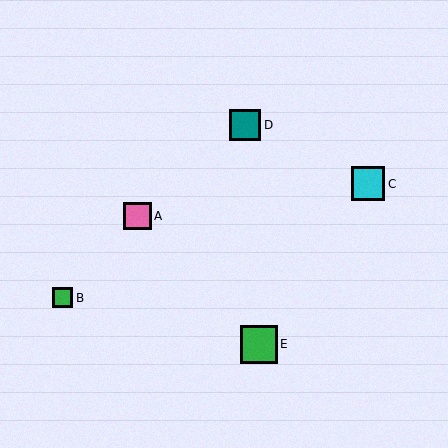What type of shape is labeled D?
Shape D is a teal square.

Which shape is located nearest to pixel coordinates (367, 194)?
The cyan square (labeled C) at (368, 184) is nearest to that location.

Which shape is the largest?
The green square (labeled E) is the largest.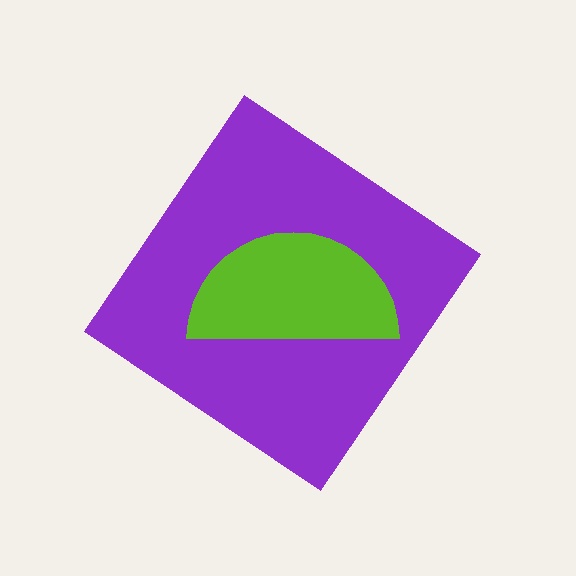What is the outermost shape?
The purple diamond.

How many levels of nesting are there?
2.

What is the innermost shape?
The lime semicircle.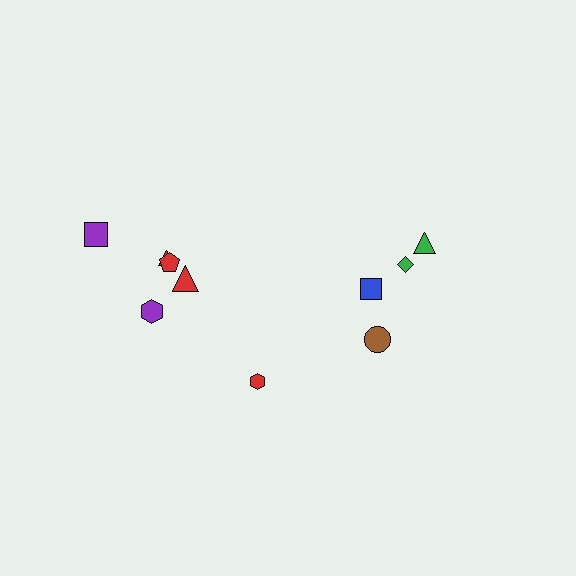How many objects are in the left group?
There are 6 objects.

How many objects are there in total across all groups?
There are 10 objects.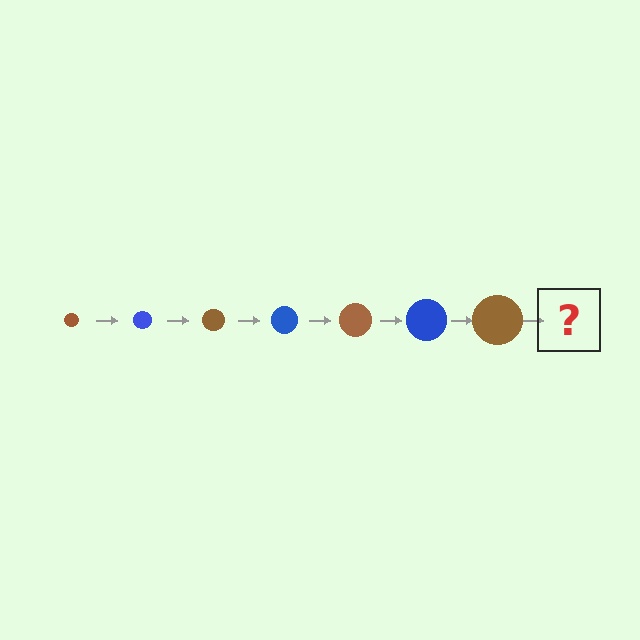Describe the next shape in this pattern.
It should be a blue circle, larger than the previous one.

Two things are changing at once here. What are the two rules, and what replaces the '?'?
The two rules are that the circle grows larger each step and the color cycles through brown and blue. The '?' should be a blue circle, larger than the previous one.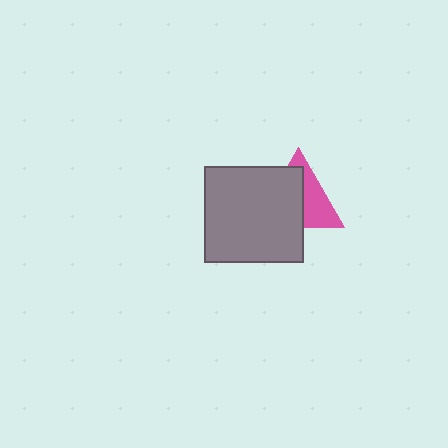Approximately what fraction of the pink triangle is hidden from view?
Roughly 56% of the pink triangle is hidden behind the gray rectangle.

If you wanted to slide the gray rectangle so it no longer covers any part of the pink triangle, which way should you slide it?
Slide it toward the lower-left — that is the most direct way to separate the two shapes.